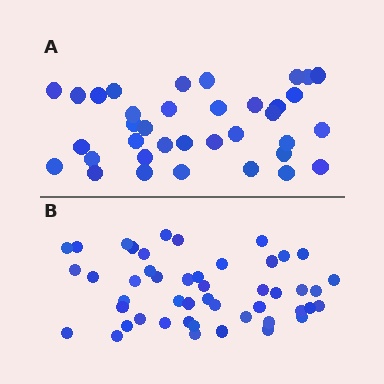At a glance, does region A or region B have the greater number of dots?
Region B (the bottom region) has more dots.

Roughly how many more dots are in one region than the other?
Region B has roughly 12 or so more dots than region A.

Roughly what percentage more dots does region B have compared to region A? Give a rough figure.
About 35% more.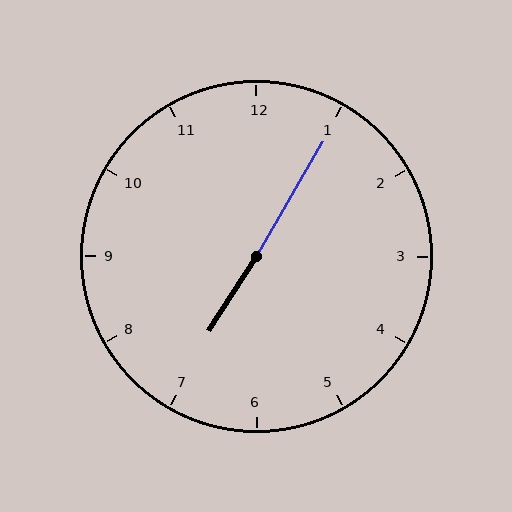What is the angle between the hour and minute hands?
Approximately 178 degrees.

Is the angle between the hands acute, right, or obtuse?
It is obtuse.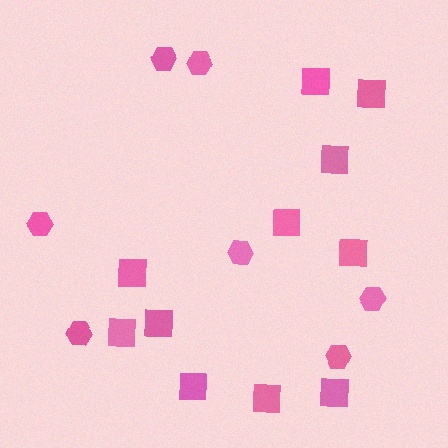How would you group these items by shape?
There are 2 groups: one group of squares (11) and one group of hexagons (7).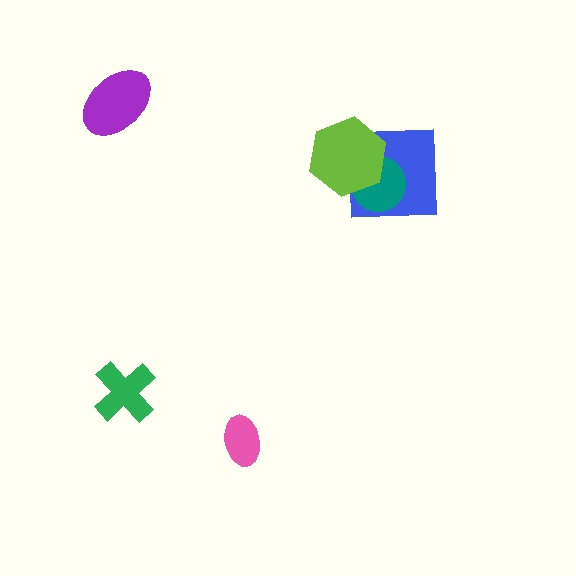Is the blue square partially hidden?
Yes, it is partially covered by another shape.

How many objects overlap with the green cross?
0 objects overlap with the green cross.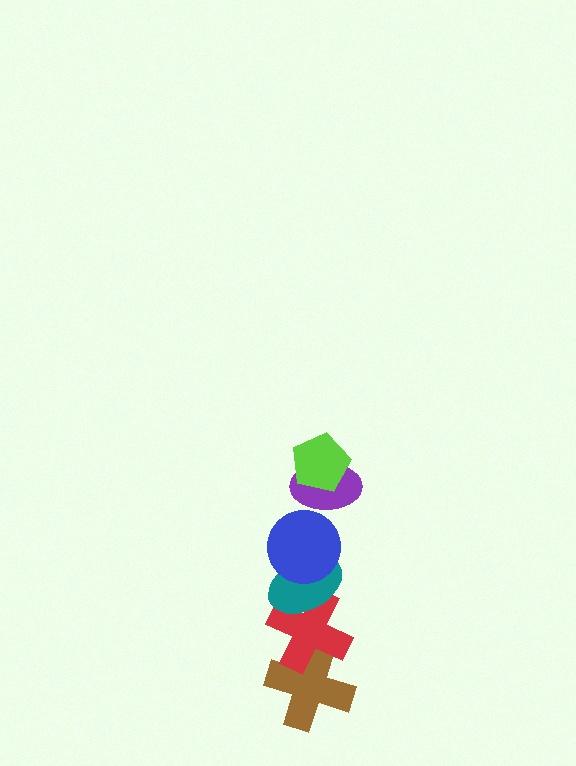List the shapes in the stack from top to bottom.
From top to bottom: the lime pentagon, the purple ellipse, the blue circle, the teal ellipse, the red cross, the brown cross.